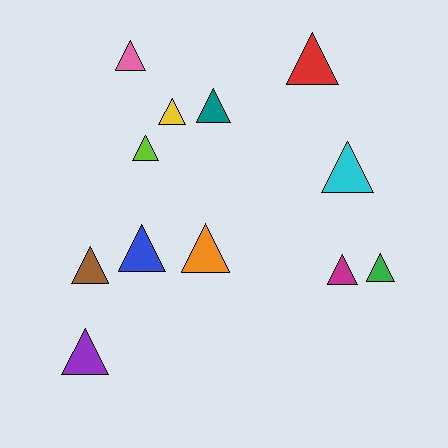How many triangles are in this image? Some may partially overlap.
There are 12 triangles.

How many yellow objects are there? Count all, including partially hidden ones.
There is 1 yellow object.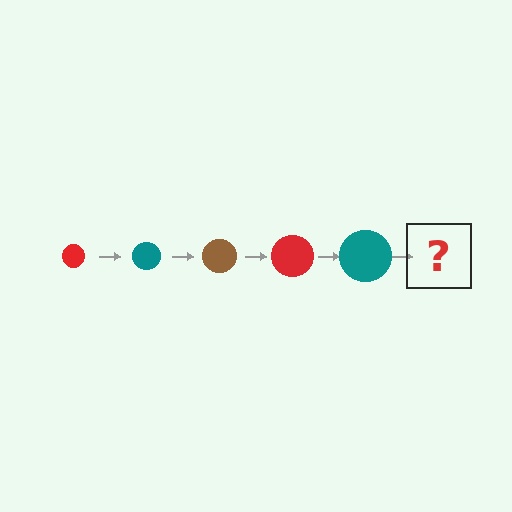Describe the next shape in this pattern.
It should be a brown circle, larger than the previous one.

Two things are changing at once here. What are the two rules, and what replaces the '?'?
The two rules are that the circle grows larger each step and the color cycles through red, teal, and brown. The '?' should be a brown circle, larger than the previous one.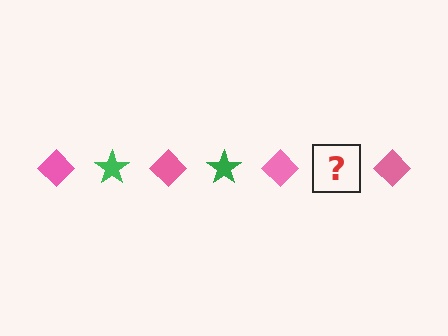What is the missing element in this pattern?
The missing element is a green star.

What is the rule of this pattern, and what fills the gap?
The rule is that the pattern alternates between pink diamond and green star. The gap should be filled with a green star.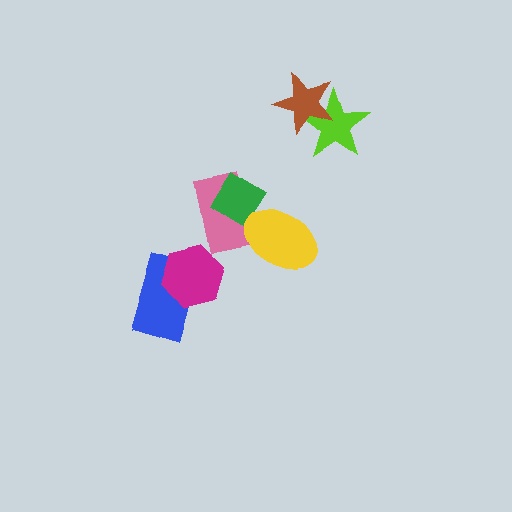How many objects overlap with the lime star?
1 object overlaps with the lime star.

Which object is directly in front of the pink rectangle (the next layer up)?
The green diamond is directly in front of the pink rectangle.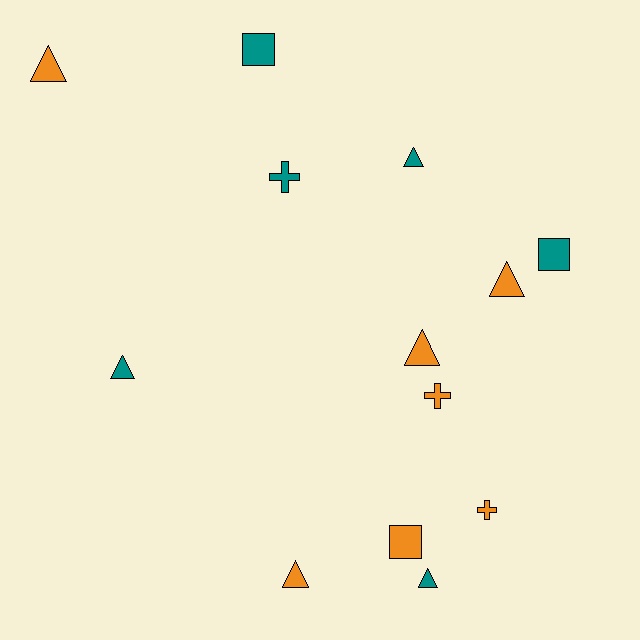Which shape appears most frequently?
Triangle, with 7 objects.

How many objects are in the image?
There are 13 objects.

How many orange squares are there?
There is 1 orange square.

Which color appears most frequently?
Orange, with 7 objects.